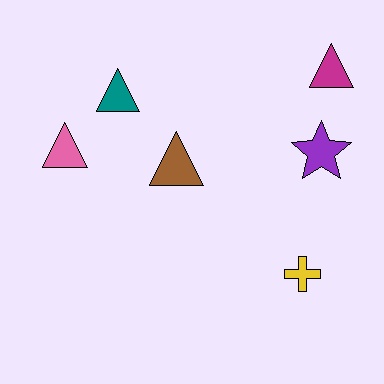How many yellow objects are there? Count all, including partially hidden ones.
There is 1 yellow object.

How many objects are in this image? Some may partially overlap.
There are 6 objects.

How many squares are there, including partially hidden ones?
There are no squares.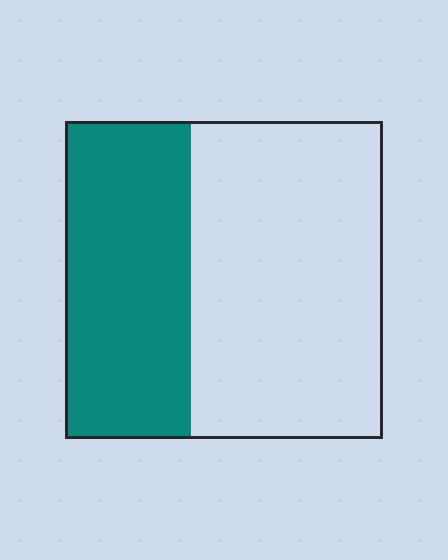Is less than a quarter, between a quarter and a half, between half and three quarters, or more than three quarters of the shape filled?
Between a quarter and a half.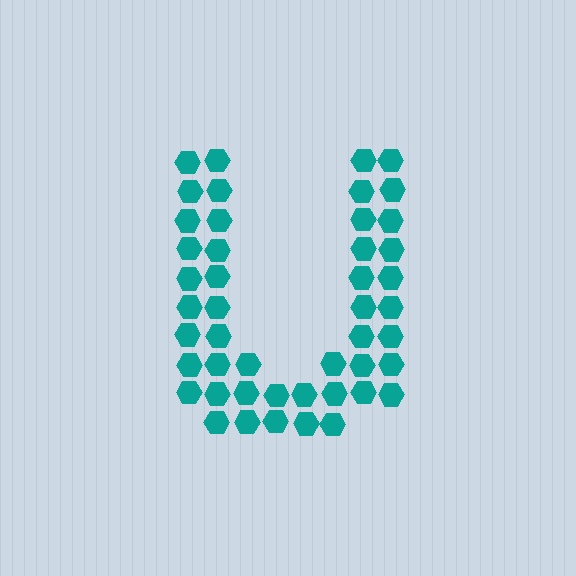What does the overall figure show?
The overall figure shows the letter U.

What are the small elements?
The small elements are hexagons.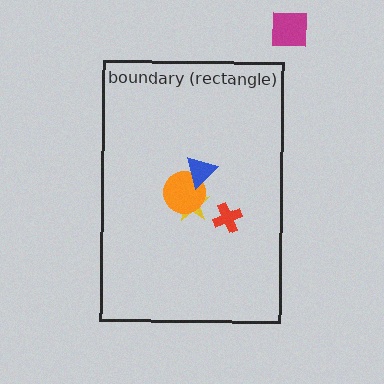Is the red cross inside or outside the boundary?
Inside.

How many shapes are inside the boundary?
5 inside, 1 outside.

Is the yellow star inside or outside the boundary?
Inside.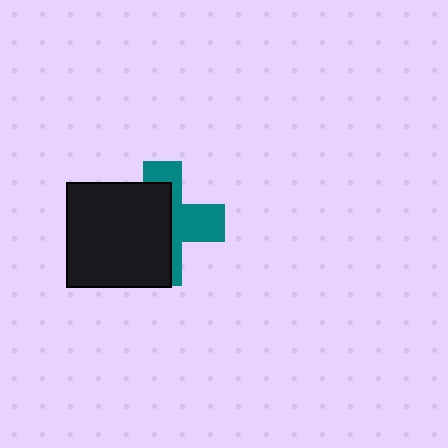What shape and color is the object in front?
The object in front is a black square.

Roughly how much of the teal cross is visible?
A small part of it is visible (roughly 43%).